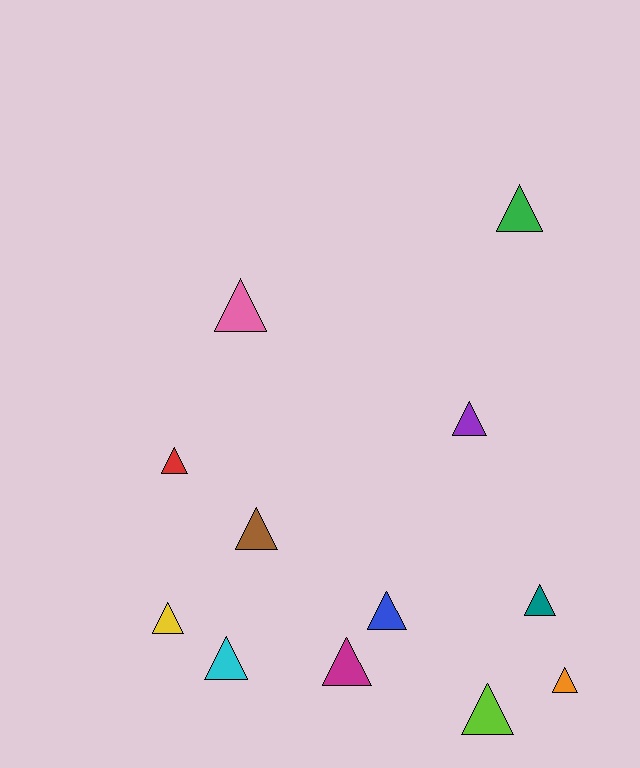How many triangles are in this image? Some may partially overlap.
There are 12 triangles.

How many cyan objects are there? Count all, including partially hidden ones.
There is 1 cyan object.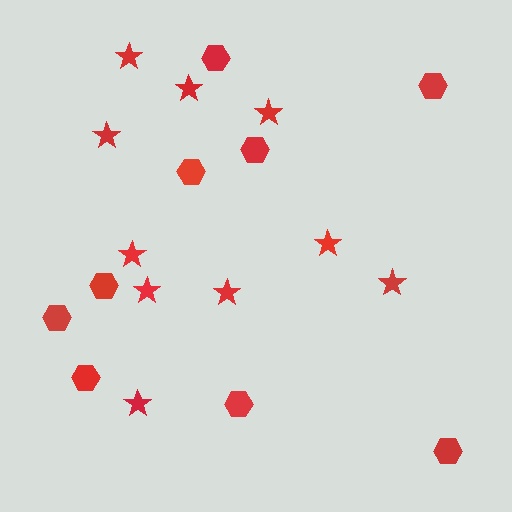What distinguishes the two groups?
There are 2 groups: one group of hexagons (9) and one group of stars (10).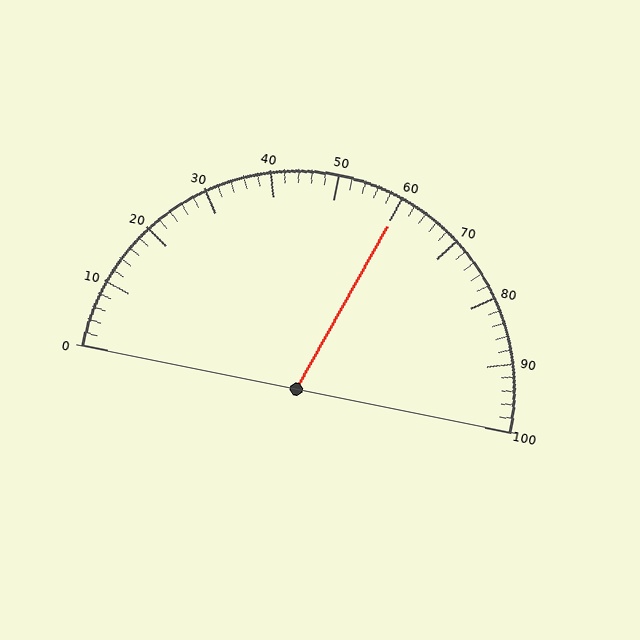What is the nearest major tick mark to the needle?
The nearest major tick mark is 60.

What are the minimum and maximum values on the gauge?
The gauge ranges from 0 to 100.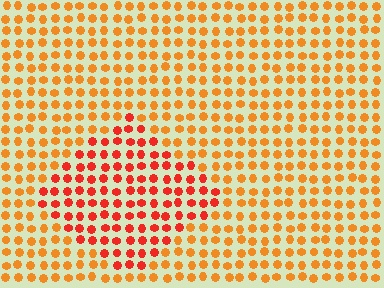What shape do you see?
I see a diamond.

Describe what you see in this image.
The image is filled with small orange elements in a uniform arrangement. A diamond-shaped region is visible where the elements are tinted to a slightly different hue, forming a subtle color boundary.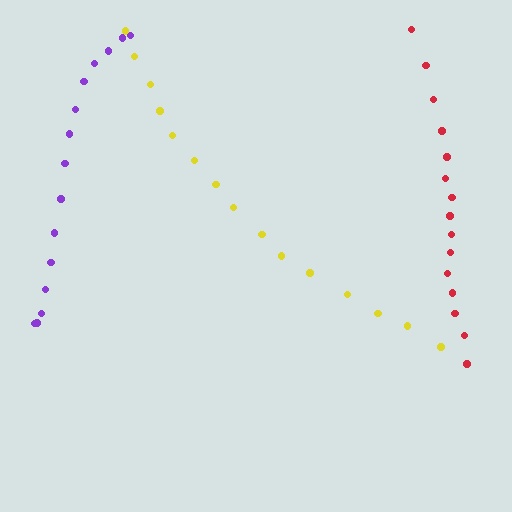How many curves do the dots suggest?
There are 3 distinct paths.